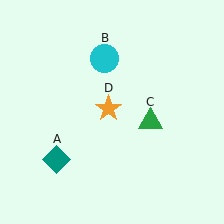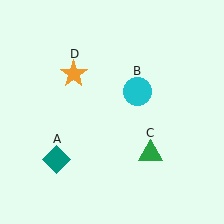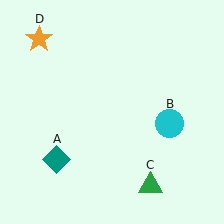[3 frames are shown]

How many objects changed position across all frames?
3 objects changed position: cyan circle (object B), green triangle (object C), orange star (object D).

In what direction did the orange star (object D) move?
The orange star (object D) moved up and to the left.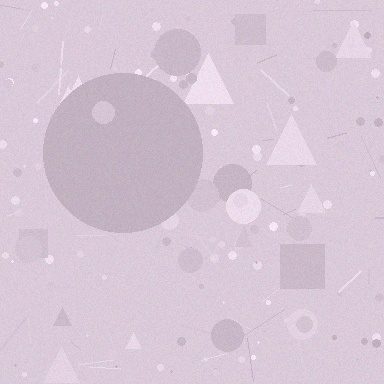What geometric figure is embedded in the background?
A circle is embedded in the background.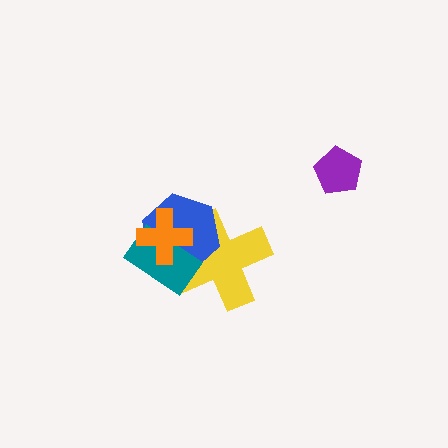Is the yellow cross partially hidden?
Yes, it is partially covered by another shape.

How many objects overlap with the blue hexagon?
3 objects overlap with the blue hexagon.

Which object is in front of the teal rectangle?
The orange cross is in front of the teal rectangle.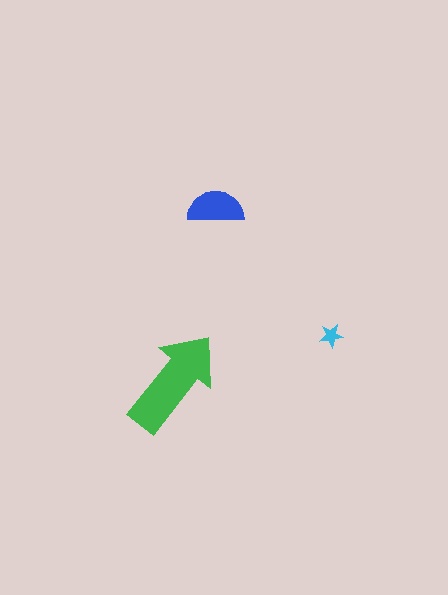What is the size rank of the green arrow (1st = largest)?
1st.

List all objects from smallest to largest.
The cyan star, the blue semicircle, the green arrow.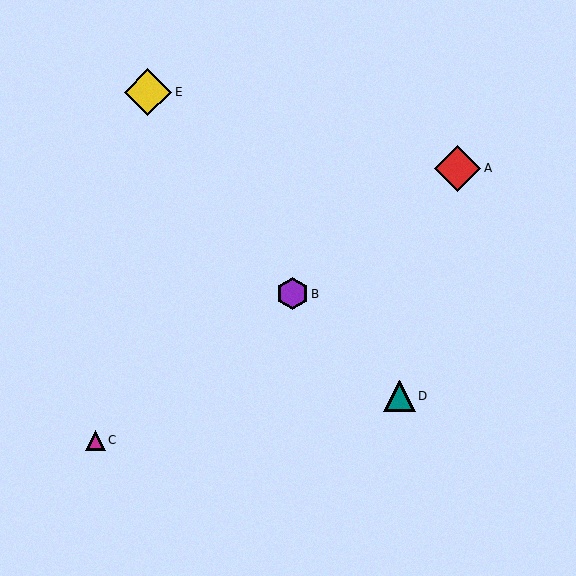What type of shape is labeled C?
Shape C is a magenta triangle.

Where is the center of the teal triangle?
The center of the teal triangle is at (399, 396).